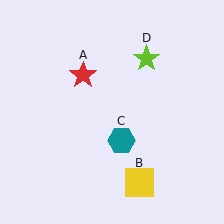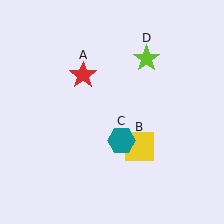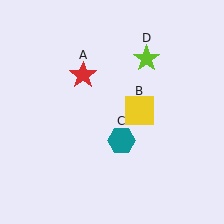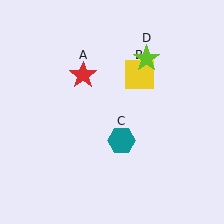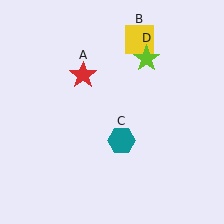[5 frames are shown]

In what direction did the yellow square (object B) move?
The yellow square (object B) moved up.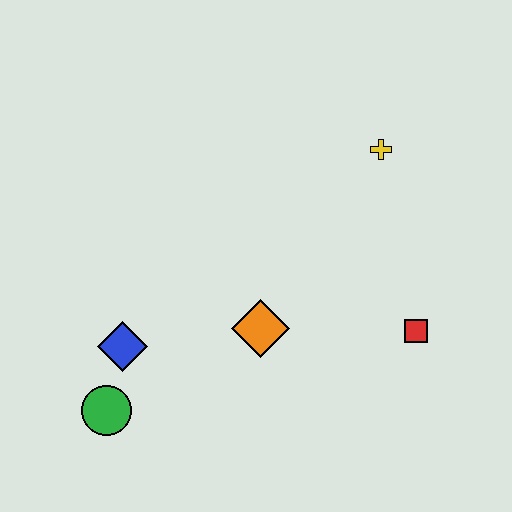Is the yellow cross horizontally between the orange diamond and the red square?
Yes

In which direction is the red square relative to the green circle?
The red square is to the right of the green circle.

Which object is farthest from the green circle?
The yellow cross is farthest from the green circle.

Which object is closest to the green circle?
The blue diamond is closest to the green circle.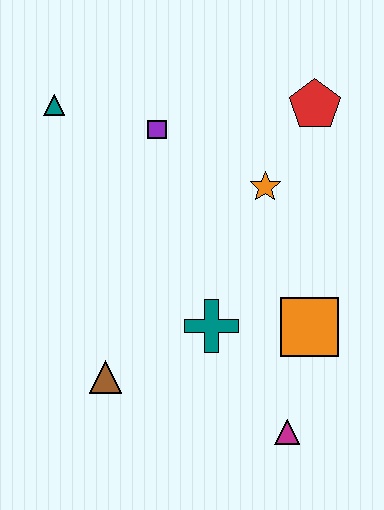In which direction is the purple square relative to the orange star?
The purple square is to the left of the orange star.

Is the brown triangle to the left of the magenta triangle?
Yes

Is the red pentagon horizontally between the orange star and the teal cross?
No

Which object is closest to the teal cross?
The orange square is closest to the teal cross.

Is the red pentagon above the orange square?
Yes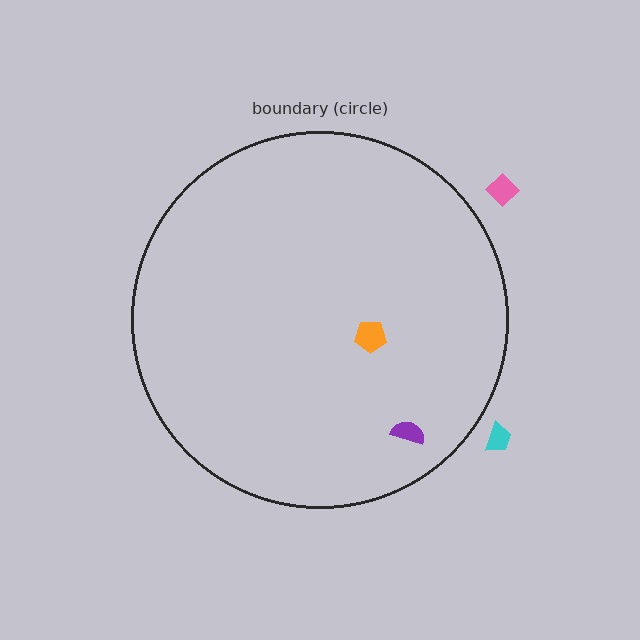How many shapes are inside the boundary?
2 inside, 2 outside.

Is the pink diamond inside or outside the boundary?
Outside.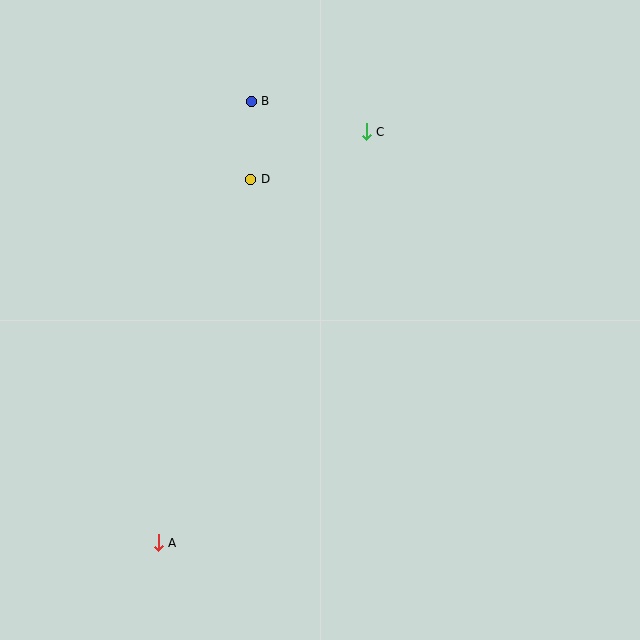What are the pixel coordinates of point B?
Point B is at (251, 101).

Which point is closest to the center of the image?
Point D at (251, 179) is closest to the center.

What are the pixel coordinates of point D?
Point D is at (251, 179).